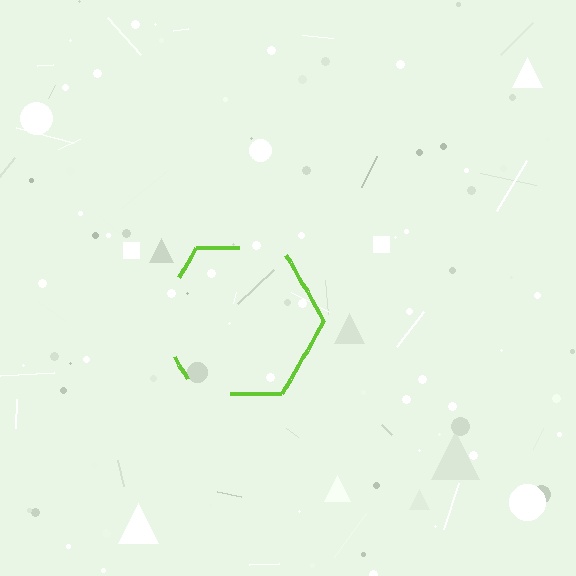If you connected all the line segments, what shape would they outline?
They would outline a hexagon.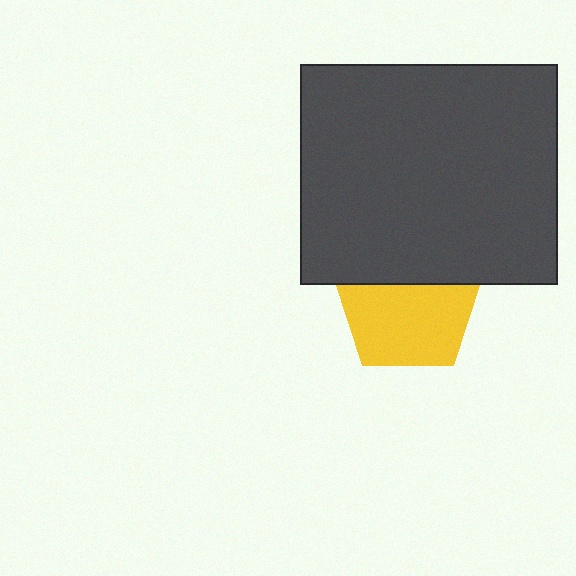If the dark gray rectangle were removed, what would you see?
You would see the complete yellow pentagon.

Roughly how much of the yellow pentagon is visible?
Most of it is visible (roughly 66%).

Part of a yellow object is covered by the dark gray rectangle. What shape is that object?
It is a pentagon.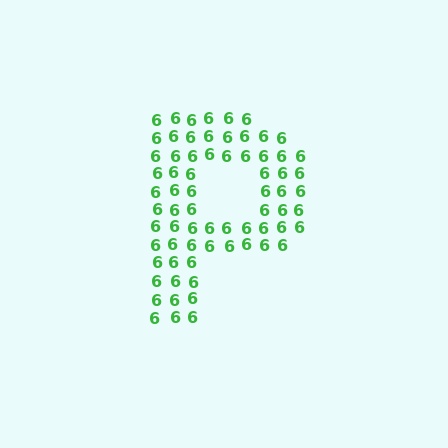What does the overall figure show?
The overall figure shows the letter P.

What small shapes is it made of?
It is made of small digit 6's.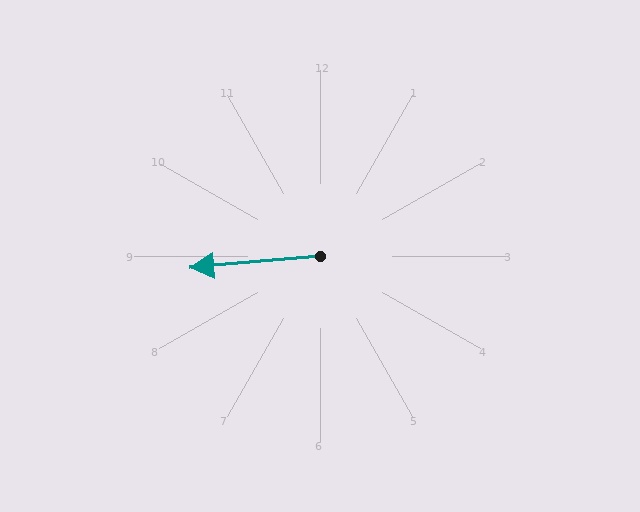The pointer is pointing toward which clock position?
Roughly 9 o'clock.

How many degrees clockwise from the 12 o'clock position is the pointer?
Approximately 265 degrees.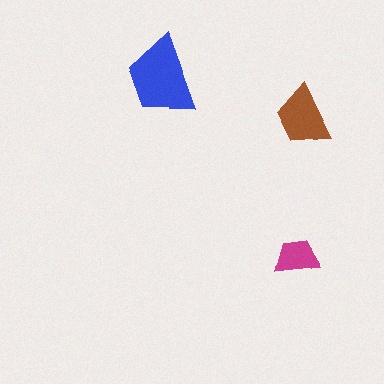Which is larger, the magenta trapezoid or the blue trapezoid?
The blue one.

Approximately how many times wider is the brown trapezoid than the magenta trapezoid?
About 1.5 times wider.